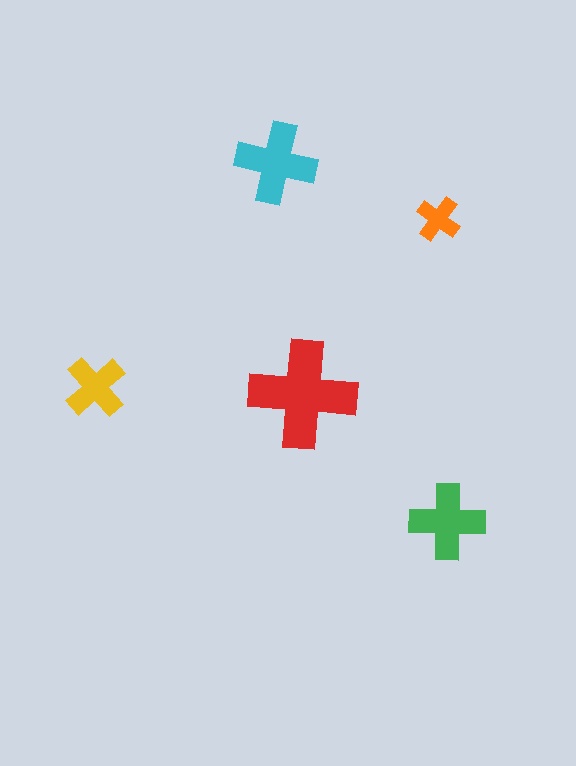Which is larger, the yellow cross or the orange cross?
The yellow one.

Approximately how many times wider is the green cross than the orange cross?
About 1.5 times wider.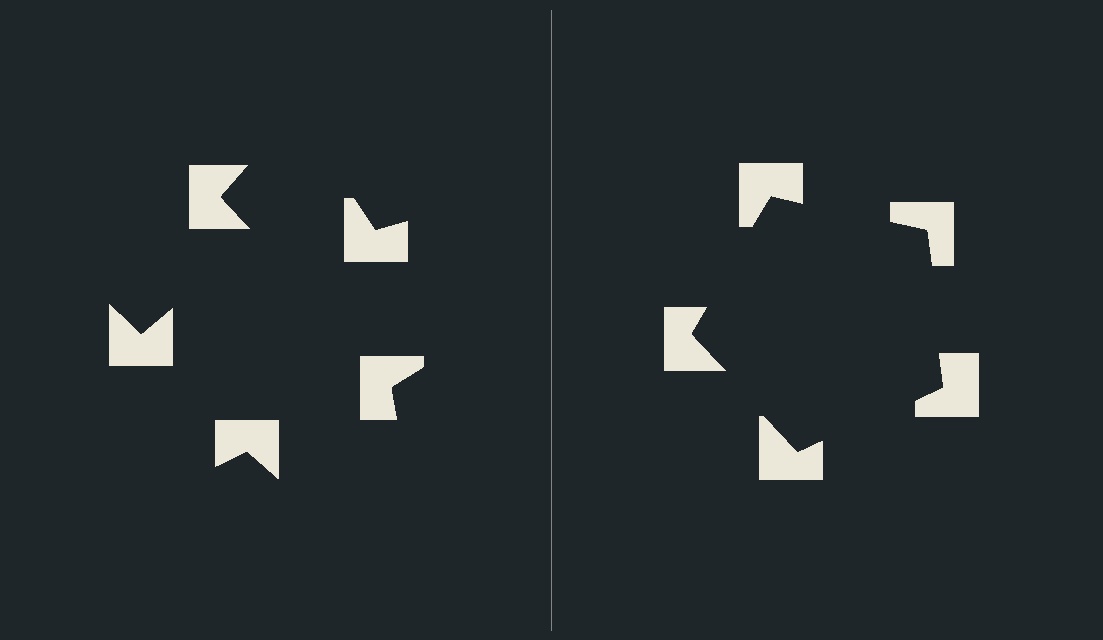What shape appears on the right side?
An illusory pentagon.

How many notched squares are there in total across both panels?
10 — 5 on each side.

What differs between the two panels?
The notched squares are positioned identically on both sides; only the wedge orientations differ. On the right they align to a pentagon; on the left they are misaligned.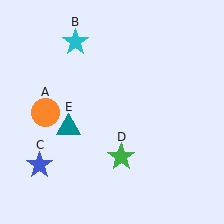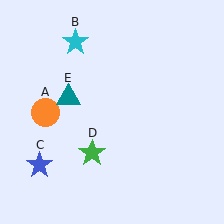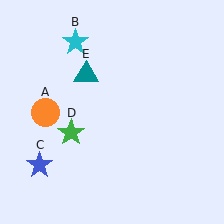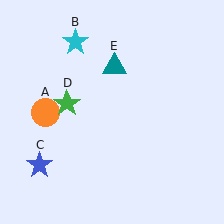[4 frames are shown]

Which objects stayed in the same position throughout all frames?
Orange circle (object A) and cyan star (object B) and blue star (object C) remained stationary.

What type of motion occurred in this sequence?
The green star (object D), teal triangle (object E) rotated clockwise around the center of the scene.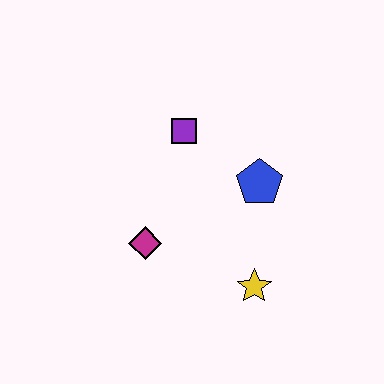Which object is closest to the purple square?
The blue pentagon is closest to the purple square.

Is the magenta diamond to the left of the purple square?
Yes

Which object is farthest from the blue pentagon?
The magenta diamond is farthest from the blue pentagon.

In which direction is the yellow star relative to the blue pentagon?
The yellow star is below the blue pentagon.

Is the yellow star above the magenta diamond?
No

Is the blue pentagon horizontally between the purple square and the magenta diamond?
No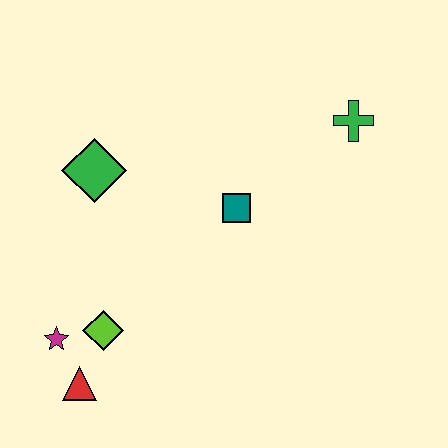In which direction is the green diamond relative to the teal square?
The green diamond is to the left of the teal square.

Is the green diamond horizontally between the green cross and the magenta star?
Yes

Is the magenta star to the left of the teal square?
Yes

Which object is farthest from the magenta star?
The green cross is farthest from the magenta star.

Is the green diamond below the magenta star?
No